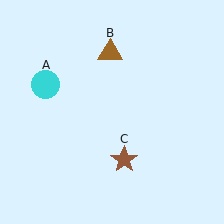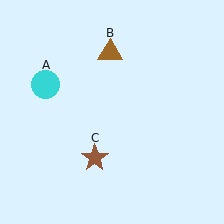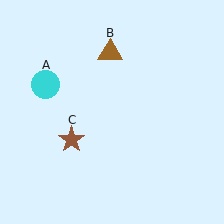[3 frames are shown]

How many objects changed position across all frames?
1 object changed position: brown star (object C).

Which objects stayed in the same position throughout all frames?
Cyan circle (object A) and brown triangle (object B) remained stationary.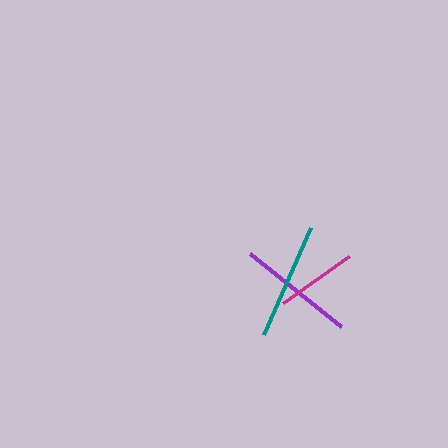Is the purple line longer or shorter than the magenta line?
The purple line is longer than the magenta line.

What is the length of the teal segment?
The teal segment is approximately 117 pixels long.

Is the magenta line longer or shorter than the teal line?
The teal line is longer than the magenta line.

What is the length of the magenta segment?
The magenta segment is approximately 81 pixels long.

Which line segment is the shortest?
The magenta line is the shortest at approximately 81 pixels.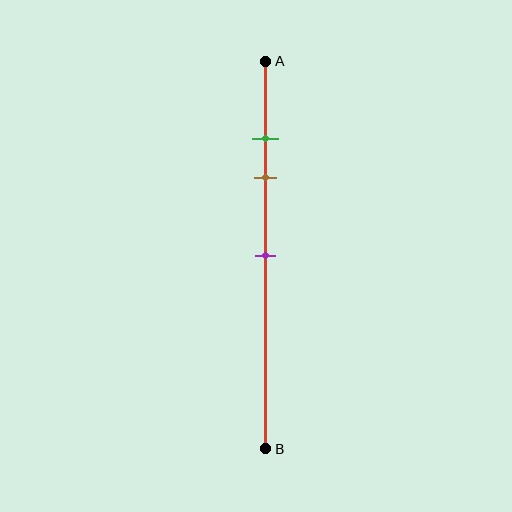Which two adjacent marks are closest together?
The green and brown marks are the closest adjacent pair.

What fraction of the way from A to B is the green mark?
The green mark is approximately 20% (0.2) of the way from A to B.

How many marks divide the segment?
There are 3 marks dividing the segment.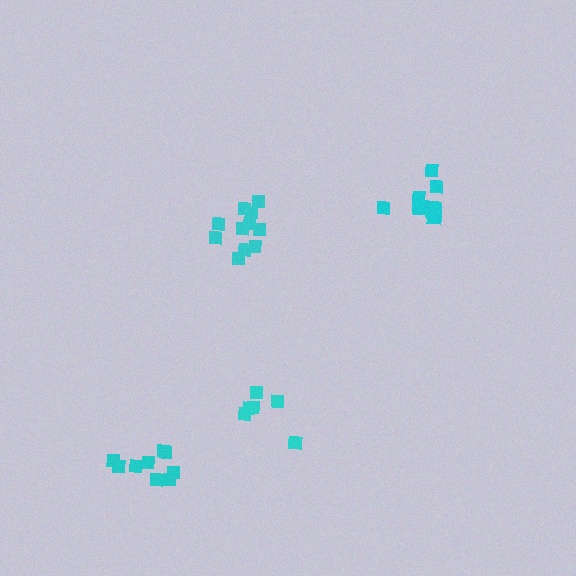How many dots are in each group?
Group 1: 12 dots, Group 2: 6 dots, Group 3: 9 dots, Group 4: 11 dots (38 total).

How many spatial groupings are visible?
There are 4 spatial groupings.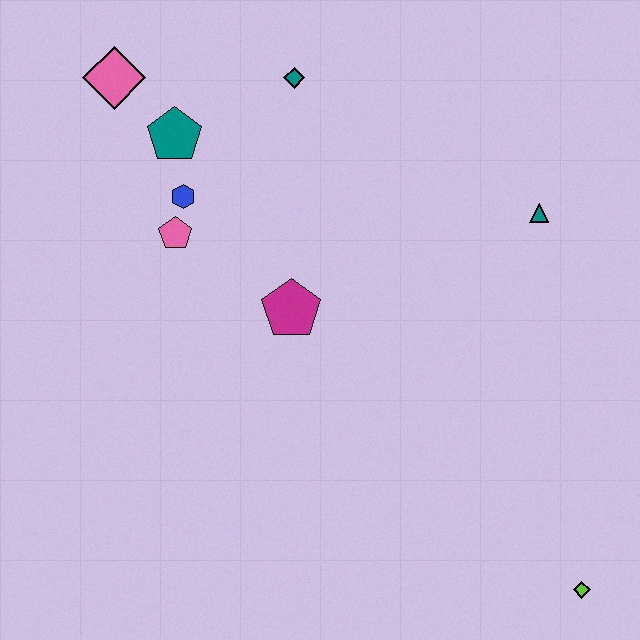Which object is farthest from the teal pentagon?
The lime diamond is farthest from the teal pentagon.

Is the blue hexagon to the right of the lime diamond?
No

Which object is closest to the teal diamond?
The teal pentagon is closest to the teal diamond.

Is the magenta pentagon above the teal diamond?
No